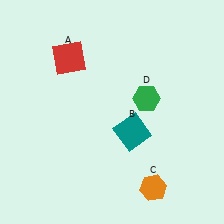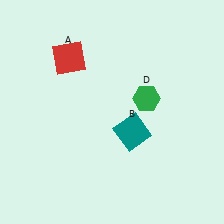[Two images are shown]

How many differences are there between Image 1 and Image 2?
There is 1 difference between the two images.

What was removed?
The orange hexagon (C) was removed in Image 2.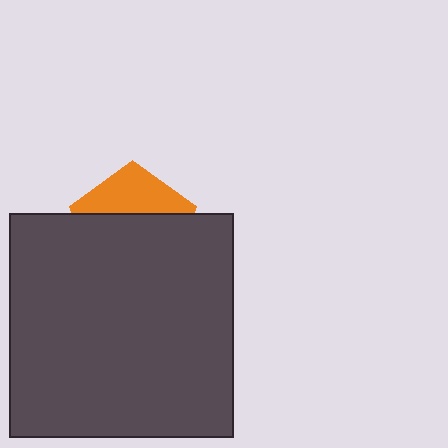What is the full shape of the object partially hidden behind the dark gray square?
The partially hidden object is an orange pentagon.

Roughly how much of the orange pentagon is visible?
A small part of it is visible (roughly 36%).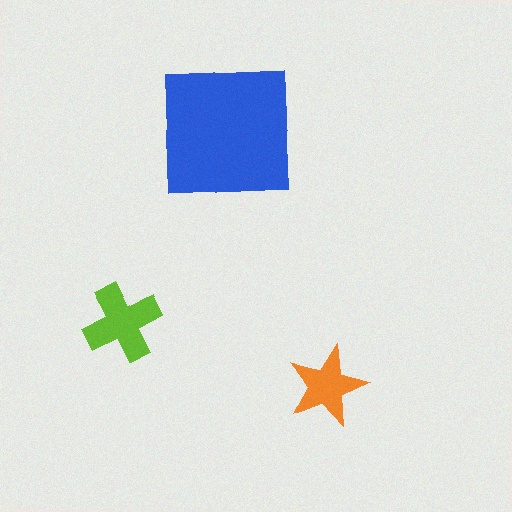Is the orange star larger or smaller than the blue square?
Smaller.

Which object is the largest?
The blue square.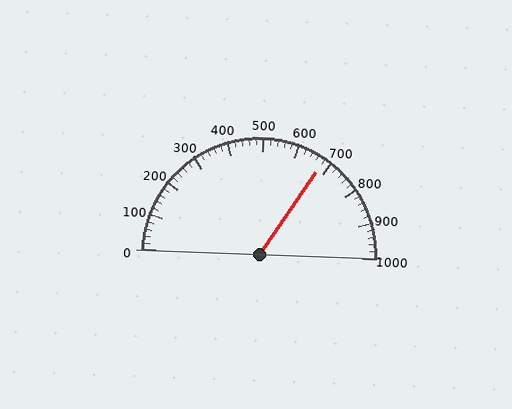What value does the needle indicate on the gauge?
The needle indicates approximately 680.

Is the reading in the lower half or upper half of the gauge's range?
The reading is in the upper half of the range (0 to 1000).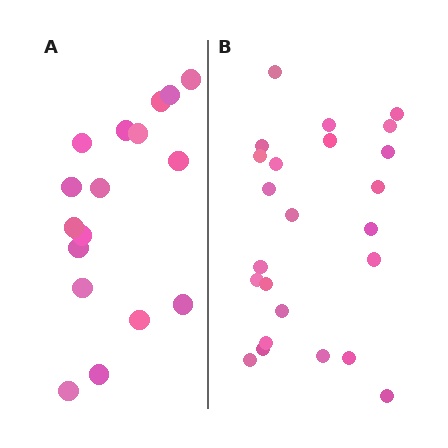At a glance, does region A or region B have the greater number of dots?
Region B (the right region) has more dots.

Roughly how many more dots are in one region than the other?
Region B has roughly 8 or so more dots than region A.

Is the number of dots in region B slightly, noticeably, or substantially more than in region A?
Region B has noticeably more, but not dramatically so. The ratio is roughly 1.4 to 1.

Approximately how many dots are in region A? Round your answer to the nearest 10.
About 20 dots. (The exact count is 17, which rounds to 20.)